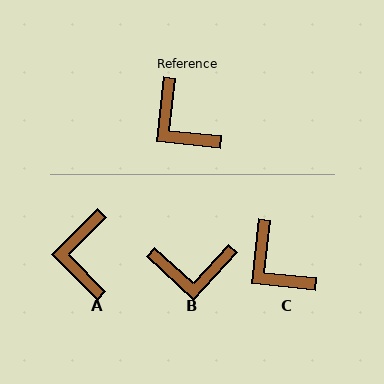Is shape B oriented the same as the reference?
No, it is off by about 54 degrees.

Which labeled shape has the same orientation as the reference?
C.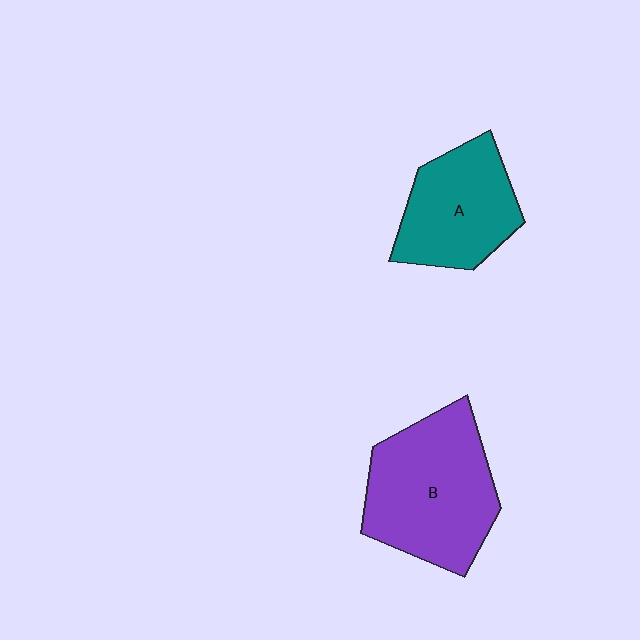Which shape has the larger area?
Shape B (purple).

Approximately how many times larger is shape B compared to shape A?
Approximately 1.4 times.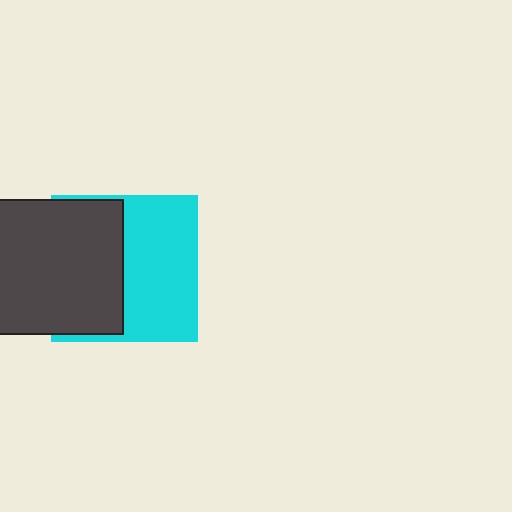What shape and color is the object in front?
The object in front is a dark gray square.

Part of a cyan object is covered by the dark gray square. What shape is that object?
It is a square.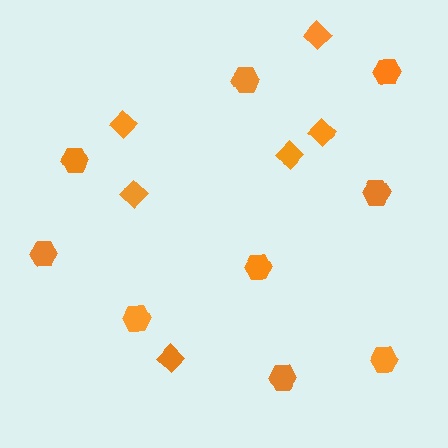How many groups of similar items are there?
There are 2 groups: one group of hexagons (9) and one group of diamonds (6).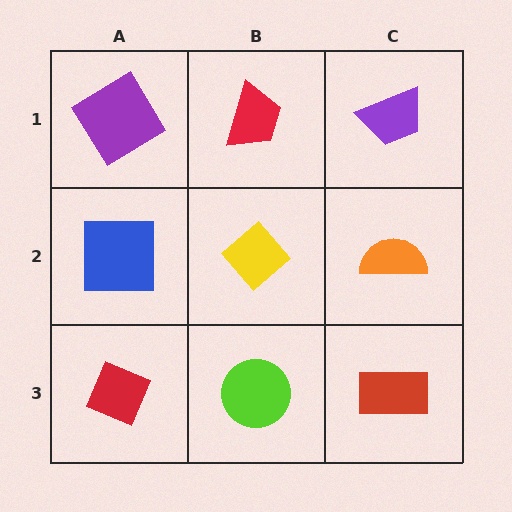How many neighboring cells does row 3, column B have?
3.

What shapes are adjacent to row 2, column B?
A red trapezoid (row 1, column B), a lime circle (row 3, column B), a blue square (row 2, column A), an orange semicircle (row 2, column C).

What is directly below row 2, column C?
A red rectangle.